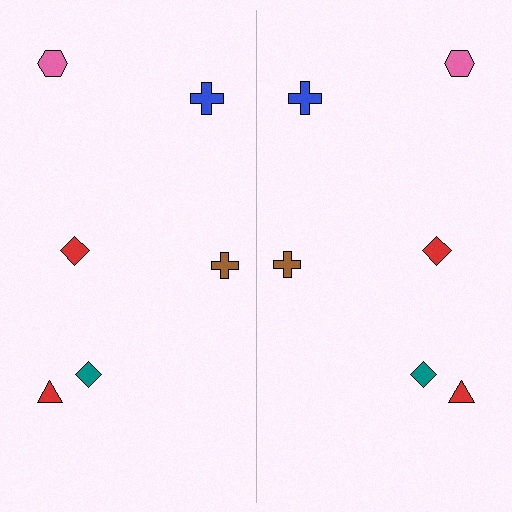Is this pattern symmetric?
Yes, this pattern has bilateral (reflection) symmetry.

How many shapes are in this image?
There are 12 shapes in this image.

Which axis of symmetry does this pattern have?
The pattern has a vertical axis of symmetry running through the center of the image.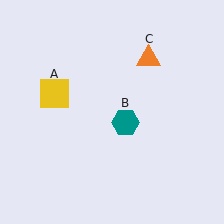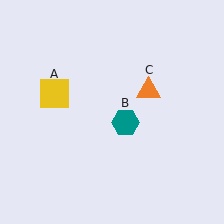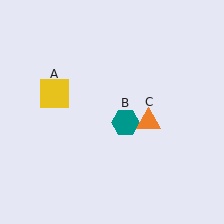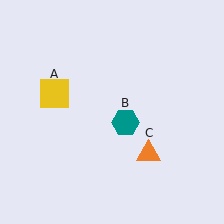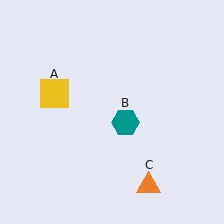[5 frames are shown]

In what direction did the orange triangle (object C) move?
The orange triangle (object C) moved down.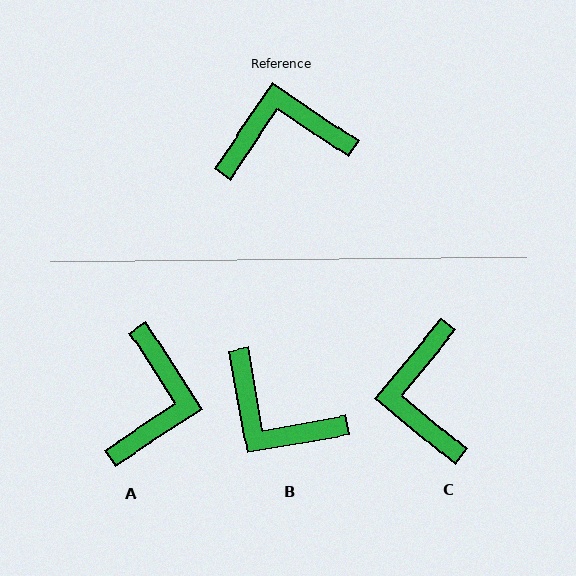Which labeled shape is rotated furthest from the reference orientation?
B, about 135 degrees away.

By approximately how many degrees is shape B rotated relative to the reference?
Approximately 135 degrees counter-clockwise.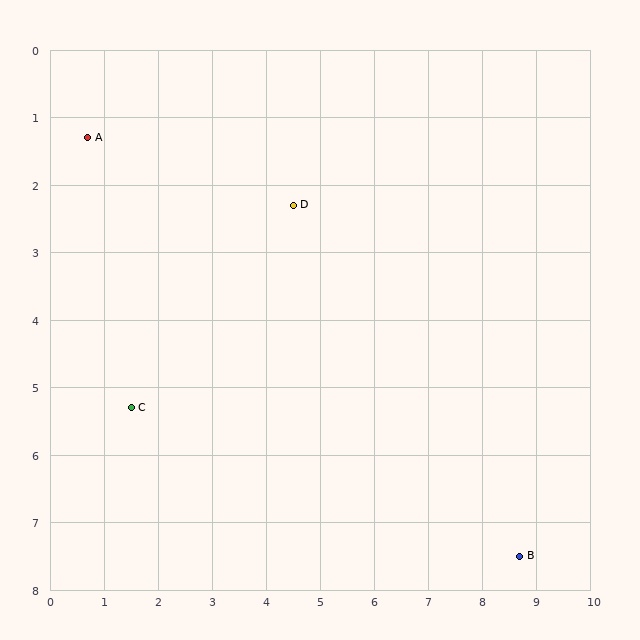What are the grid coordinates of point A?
Point A is at approximately (0.7, 1.3).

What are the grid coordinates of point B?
Point B is at approximately (8.7, 7.5).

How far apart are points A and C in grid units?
Points A and C are about 4.1 grid units apart.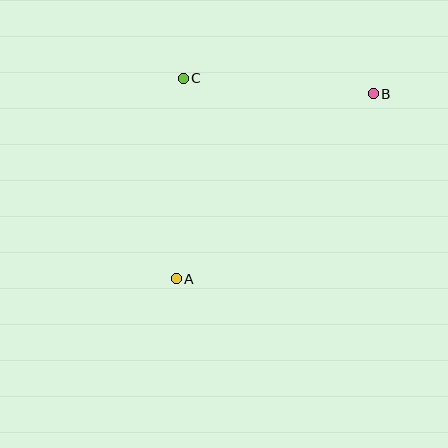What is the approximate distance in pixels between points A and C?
The distance between A and C is approximately 201 pixels.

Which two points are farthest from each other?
Points A and B are farthest from each other.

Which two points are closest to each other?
Points B and C are closest to each other.